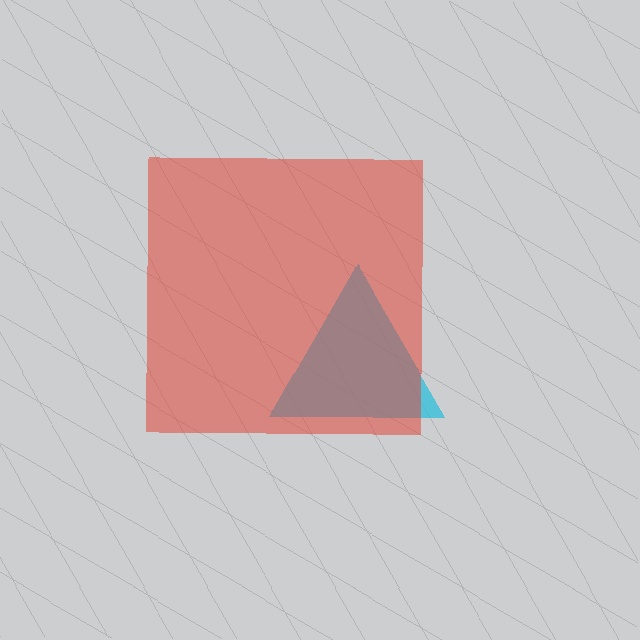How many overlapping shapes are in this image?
There are 2 overlapping shapes in the image.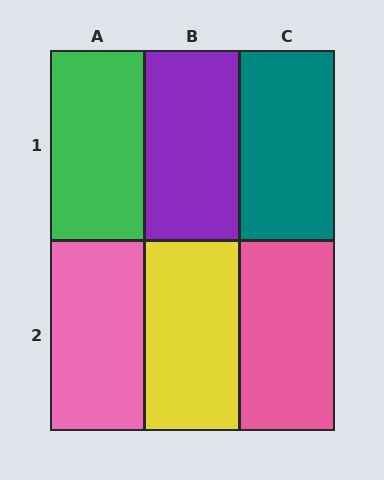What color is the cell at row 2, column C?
Pink.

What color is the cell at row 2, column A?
Pink.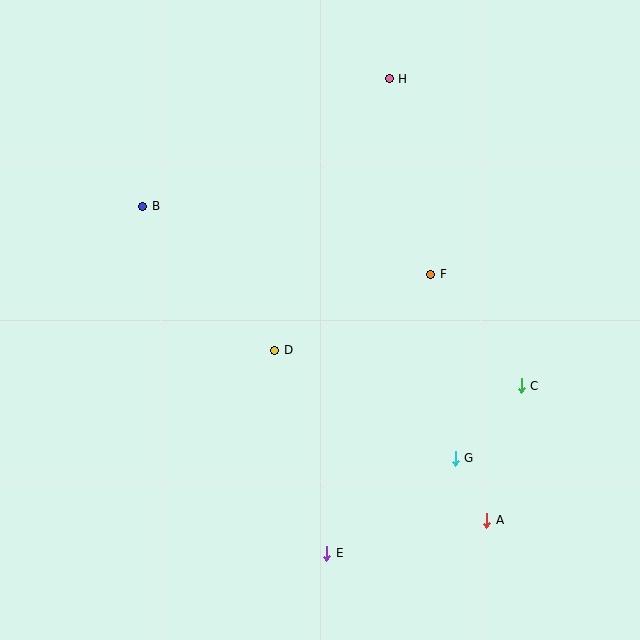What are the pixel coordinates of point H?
Point H is at (389, 79).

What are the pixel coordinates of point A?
Point A is at (487, 520).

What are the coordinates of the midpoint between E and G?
The midpoint between E and G is at (391, 506).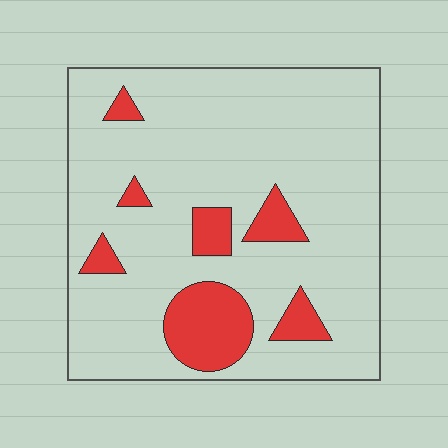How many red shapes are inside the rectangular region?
7.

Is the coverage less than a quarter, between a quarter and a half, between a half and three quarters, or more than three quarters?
Less than a quarter.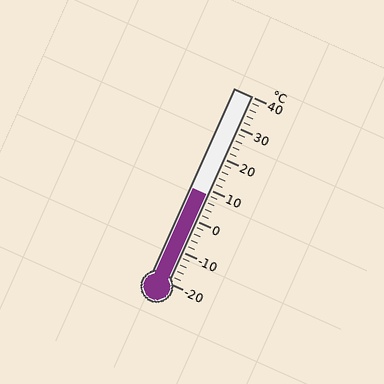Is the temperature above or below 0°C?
The temperature is above 0°C.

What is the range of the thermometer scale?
The thermometer scale ranges from -20°C to 40°C.